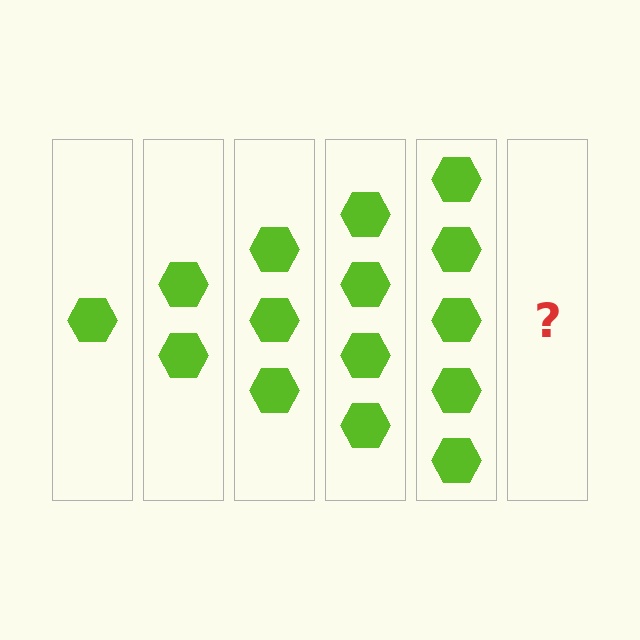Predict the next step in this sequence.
The next step is 6 hexagons.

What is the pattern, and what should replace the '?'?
The pattern is that each step adds one more hexagon. The '?' should be 6 hexagons.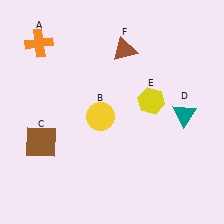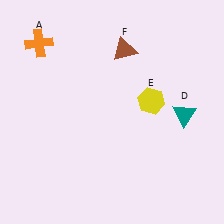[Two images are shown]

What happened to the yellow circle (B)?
The yellow circle (B) was removed in Image 2. It was in the bottom-left area of Image 1.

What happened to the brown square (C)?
The brown square (C) was removed in Image 2. It was in the bottom-left area of Image 1.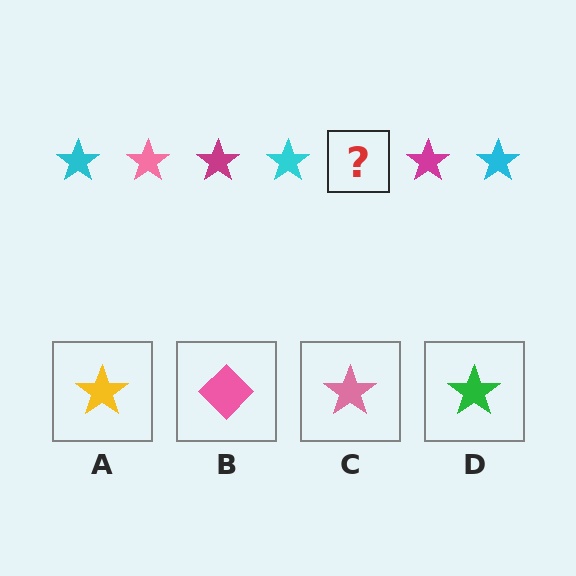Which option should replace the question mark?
Option C.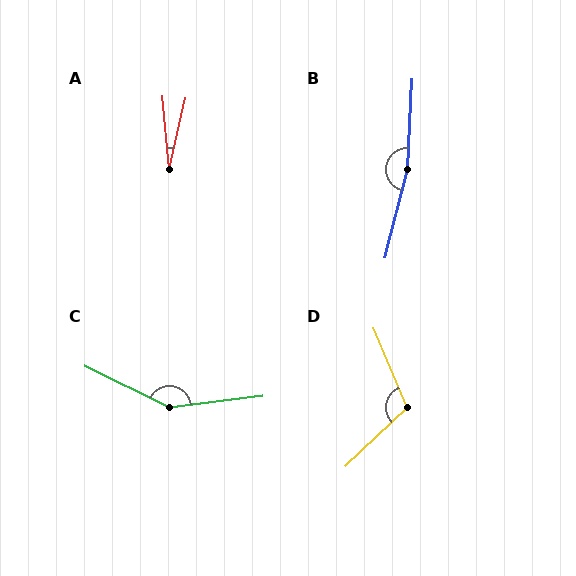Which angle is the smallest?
A, at approximately 17 degrees.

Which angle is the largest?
B, at approximately 168 degrees.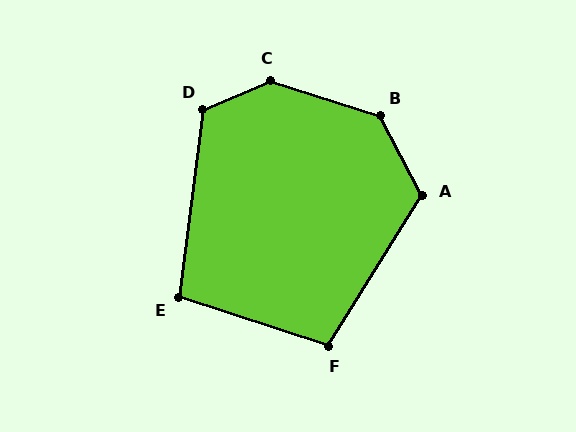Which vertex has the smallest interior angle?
E, at approximately 101 degrees.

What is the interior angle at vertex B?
Approximately 136 degrees (obtuse).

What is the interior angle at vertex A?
Approximately 120 degrees (obtuse).